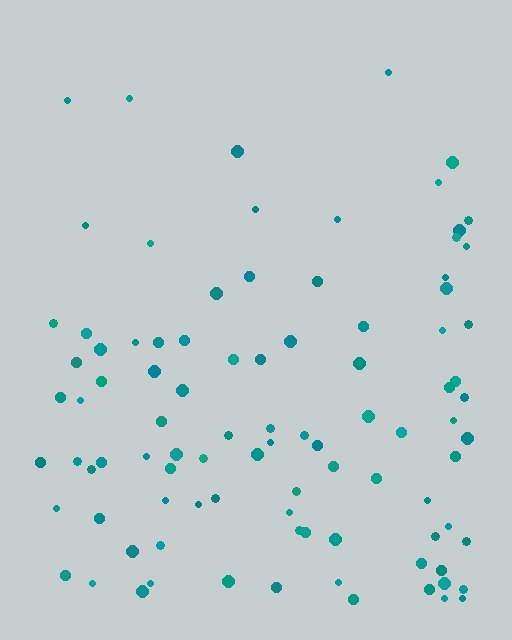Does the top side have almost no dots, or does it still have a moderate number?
Still a moderate number, just noticeably fewer than the bottom.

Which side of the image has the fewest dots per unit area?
The top.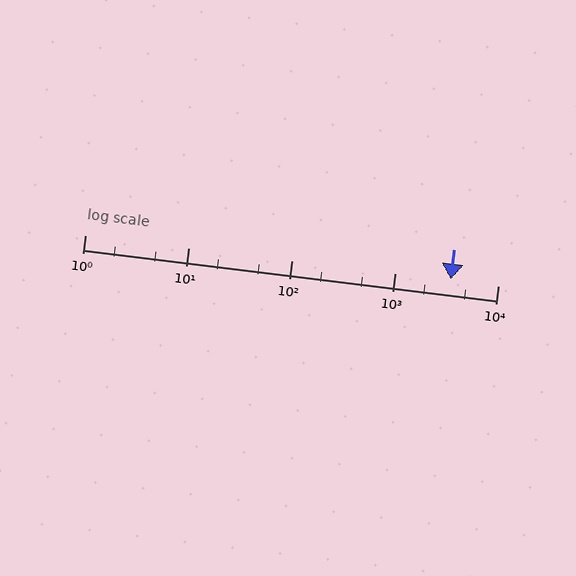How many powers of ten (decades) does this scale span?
The scale spans 4 decades, from 1 to 10000.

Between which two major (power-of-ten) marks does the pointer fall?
The pointer is between 1000 and 10000.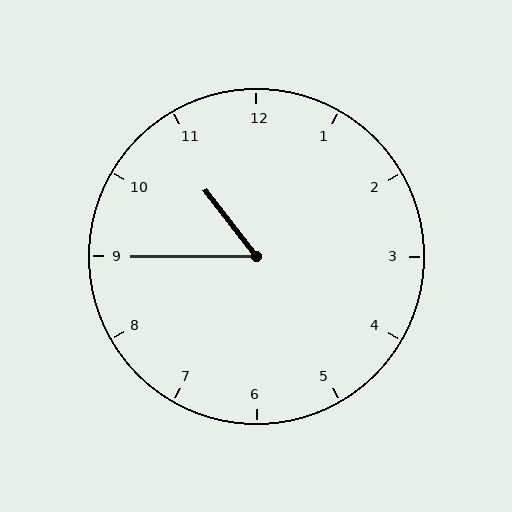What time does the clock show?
10:45.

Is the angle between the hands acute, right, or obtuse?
It is acute.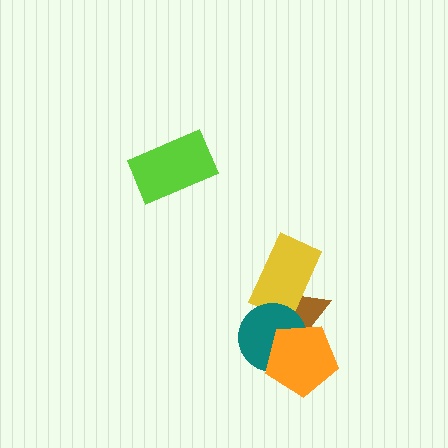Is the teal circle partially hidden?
Yes, it is partially covered by another shape.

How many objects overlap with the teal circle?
3 objects overlap with the teal circle.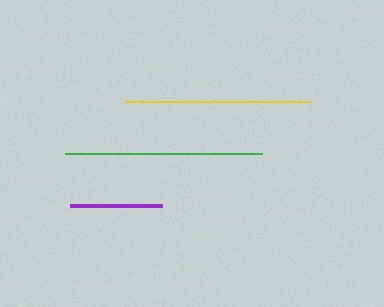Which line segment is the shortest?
The purple line is the shortest at approximately 92 pixels.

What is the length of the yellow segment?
The yellow segment is approximately 185 pixels long.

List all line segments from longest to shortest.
From longest to shortest: green, yellow, purple.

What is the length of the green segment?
The green segment is approximately 197 pixels long.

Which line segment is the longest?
The green line is the longest at approximately 197 pixels.